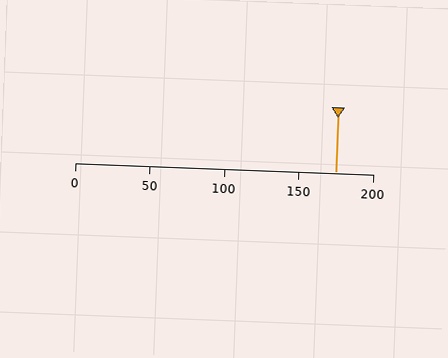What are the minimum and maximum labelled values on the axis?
The axis runs from 0 to 200.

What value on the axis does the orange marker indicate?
The marker indicates approximately 175.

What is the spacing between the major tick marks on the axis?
The major ticks are spaced 50 apart.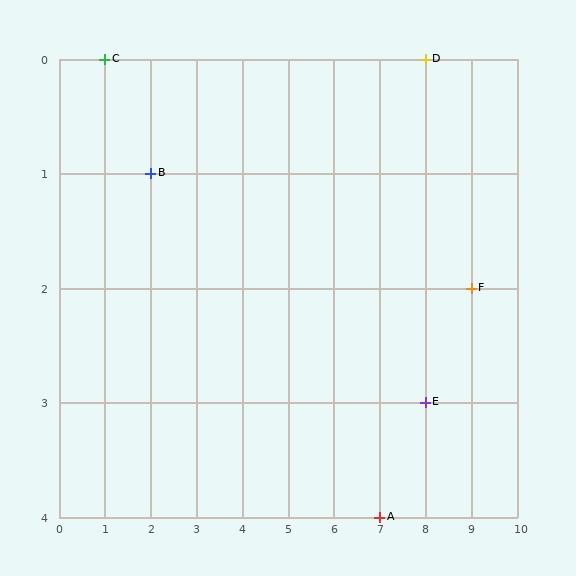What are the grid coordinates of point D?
Point D is at grid coordinates (8, 0).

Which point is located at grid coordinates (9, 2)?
Point F is at (9, 2).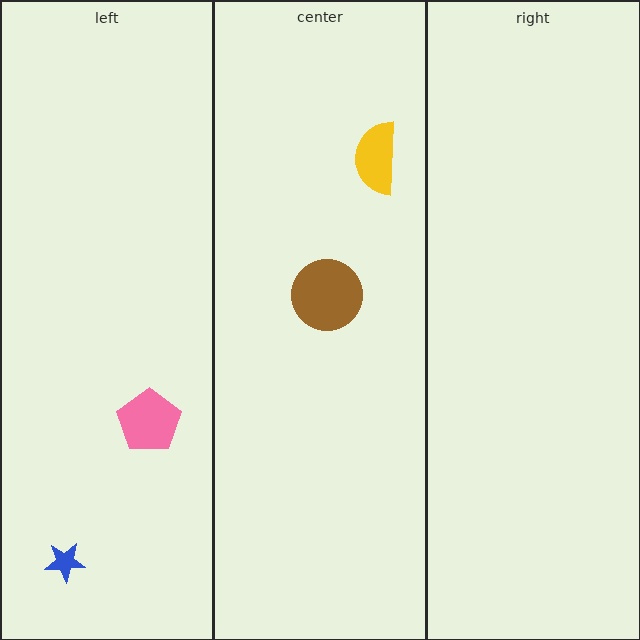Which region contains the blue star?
The left region.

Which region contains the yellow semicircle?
The center region.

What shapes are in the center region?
The brown circle, the yellow semicircle.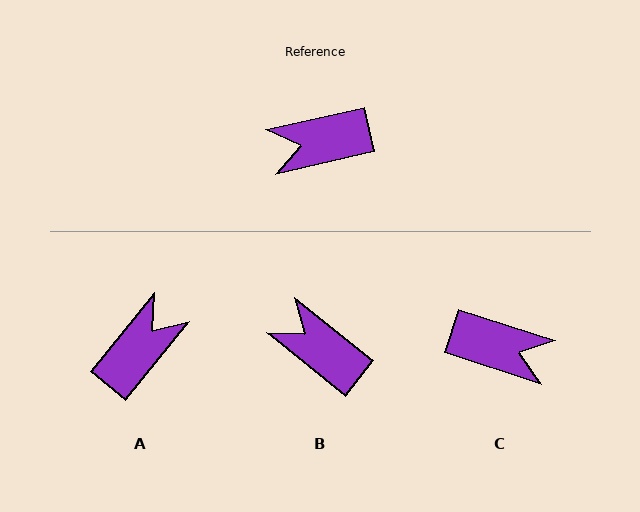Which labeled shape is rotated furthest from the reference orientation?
C, about 149 degrees away.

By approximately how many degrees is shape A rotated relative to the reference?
Approximately 142 degrees clockwise.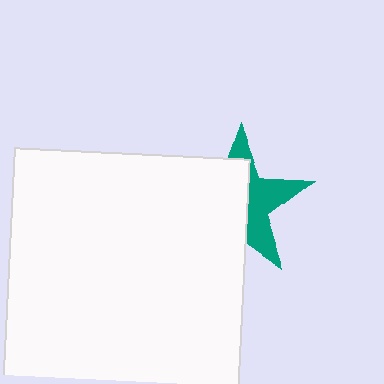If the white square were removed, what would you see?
You would see the complete teal star.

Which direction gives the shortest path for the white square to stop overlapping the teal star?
Moving left gives the shortest separation.